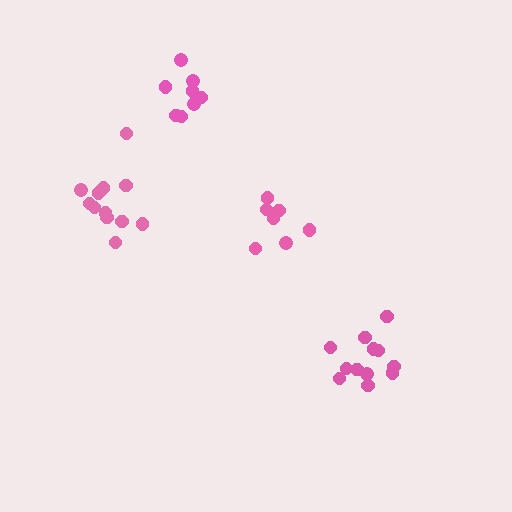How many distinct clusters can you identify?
There are 4 distinct clusters.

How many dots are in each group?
Group 1: 8 dots, Group 2: 12 dots, Group 3: 7 dots, Group 4: 12 dots (39 total).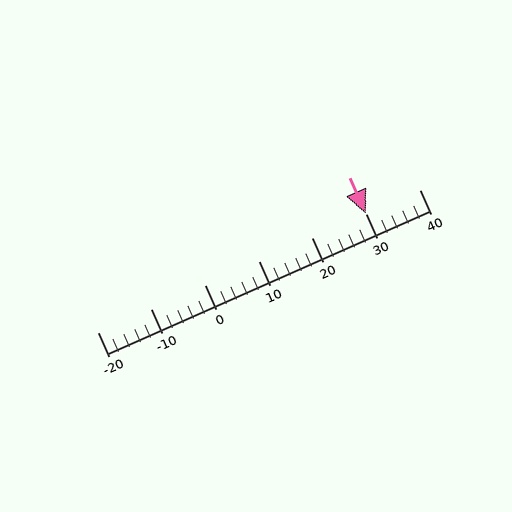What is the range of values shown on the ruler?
The ruler shows values from -20 to 40.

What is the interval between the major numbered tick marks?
The major tick marks are spaced 10 units apart.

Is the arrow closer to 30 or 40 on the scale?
The arrow is closer to 30.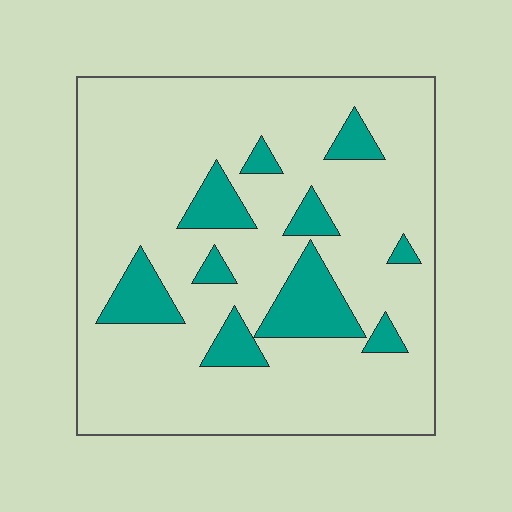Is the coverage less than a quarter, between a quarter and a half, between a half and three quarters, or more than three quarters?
Less than a quarter.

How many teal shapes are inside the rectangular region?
10.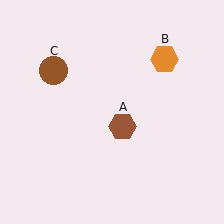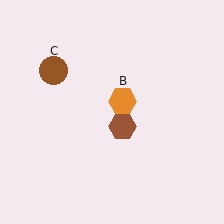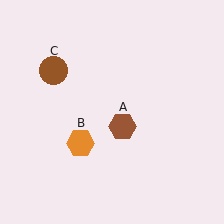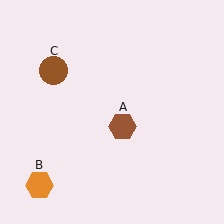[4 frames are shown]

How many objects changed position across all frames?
1 object changed position: orange hexagon (object B).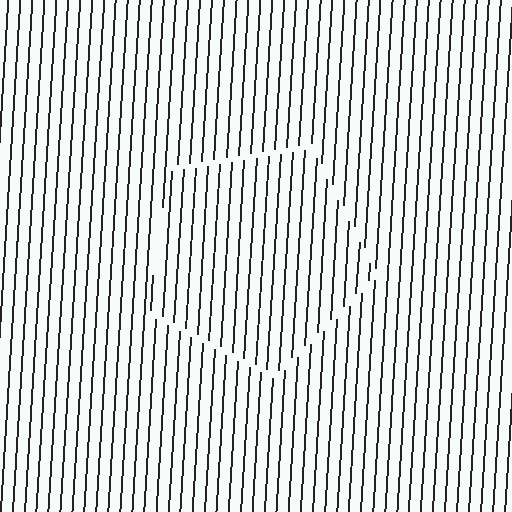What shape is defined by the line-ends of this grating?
An illusory pentagon. The interior of the shape contains the same grating, shifted by half a period — the contour is defined by the phase discontinuity where line-ends from the inner and outer gratings abut.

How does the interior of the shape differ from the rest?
The interior of the shape contains the same grating, shifted by half a period — the contour is defined by the phase discontinuity where line-ends from the inner and outer gratings abut.